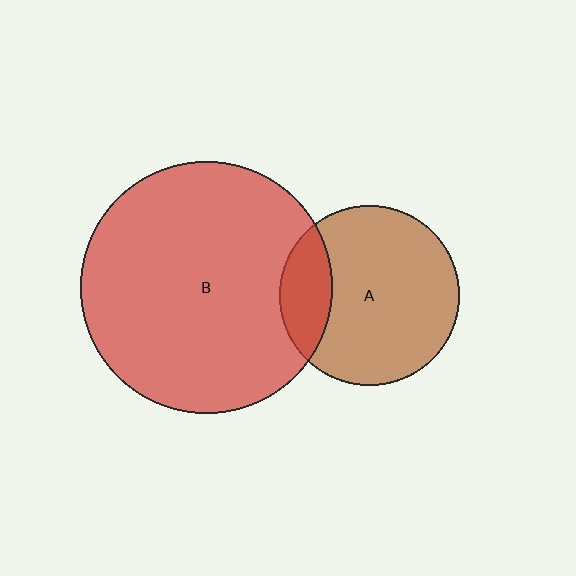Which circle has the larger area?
Circle B (red).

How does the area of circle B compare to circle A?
Approximately 1.9 times.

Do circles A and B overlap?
Yes.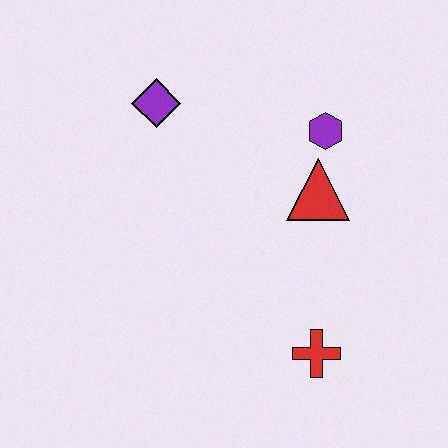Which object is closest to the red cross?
The red triangle is closest to the red cross.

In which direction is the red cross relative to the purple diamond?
The red cross is below the purple diamond.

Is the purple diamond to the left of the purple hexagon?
Yes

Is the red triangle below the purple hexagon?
Yes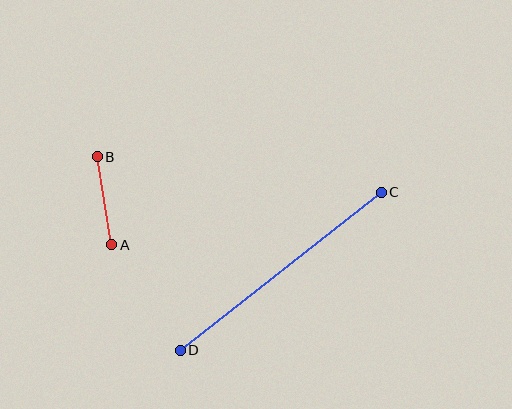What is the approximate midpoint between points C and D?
The midpoint is at approximately (281, 271) pixels.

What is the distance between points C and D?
The distance is approximately 256 pixels.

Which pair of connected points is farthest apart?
Points C and D are farthest apart.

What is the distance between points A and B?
The distance is approximately 89 pixels.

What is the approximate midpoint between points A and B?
The midpoint is at approximately (105, 201) pixels.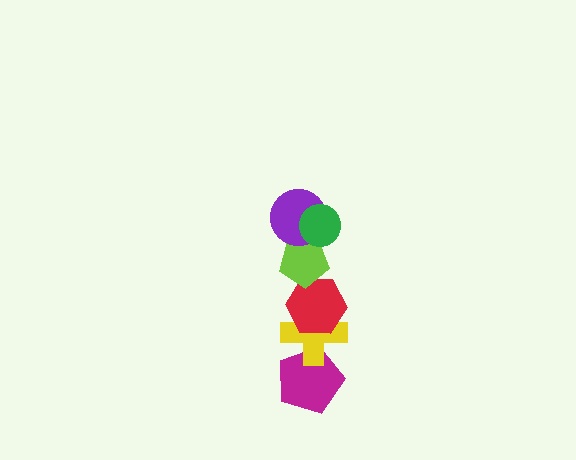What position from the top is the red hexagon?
The red hexagon is 4th from the top.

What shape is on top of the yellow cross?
The red hexagon is on top of the yellow cross.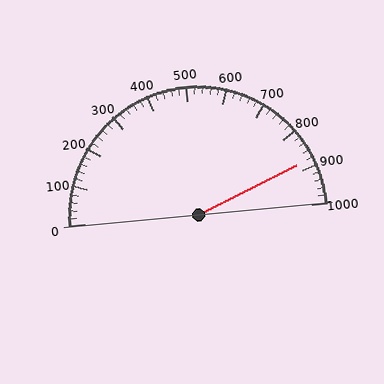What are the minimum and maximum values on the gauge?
The gauge ranges from 0 to 1000.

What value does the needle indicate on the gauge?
The needle indicates approximately 880.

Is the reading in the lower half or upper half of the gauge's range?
The reading is in the upper half of the range (0 to 1000).